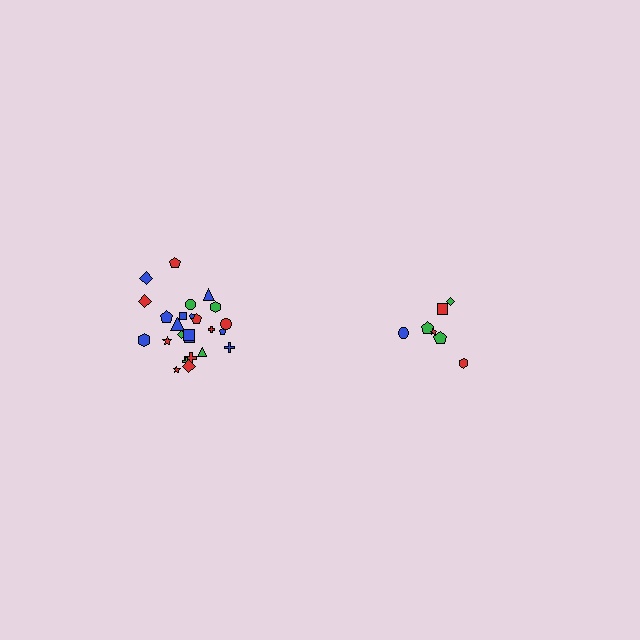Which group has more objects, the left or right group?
The left group.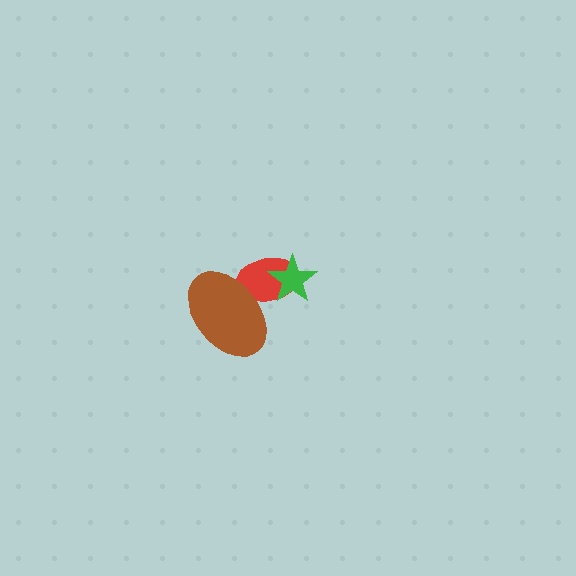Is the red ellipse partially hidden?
Yes, it is partially covered by another shape.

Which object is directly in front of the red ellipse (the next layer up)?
The brown ellipse is directly in front of the red ellipse.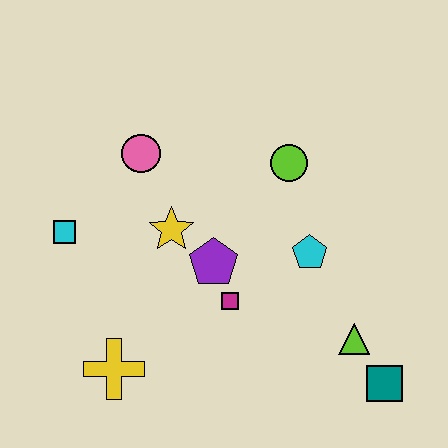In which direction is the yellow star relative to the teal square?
The yellow star is to the left of the teal square.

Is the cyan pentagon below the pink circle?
Yes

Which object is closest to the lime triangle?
The teal square is closest to the lime triangle.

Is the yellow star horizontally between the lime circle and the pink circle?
Yes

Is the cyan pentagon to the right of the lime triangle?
No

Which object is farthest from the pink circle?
The teal square is farthest from the pink circle.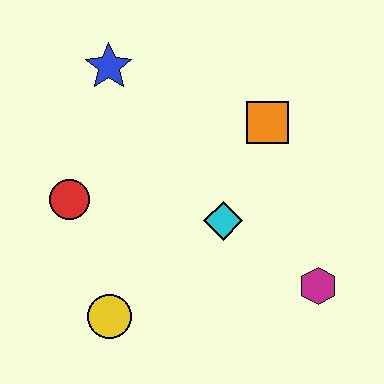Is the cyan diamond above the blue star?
No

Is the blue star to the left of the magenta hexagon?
Yes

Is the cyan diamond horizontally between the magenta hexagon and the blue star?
Yes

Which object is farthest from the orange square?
The yellow circle is farthest from the orange square.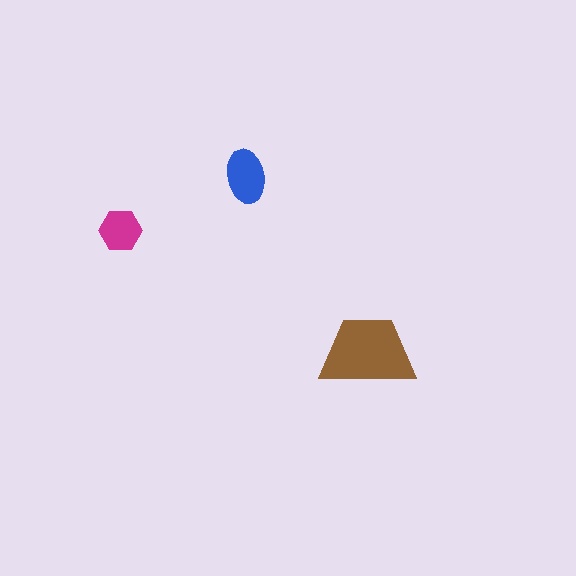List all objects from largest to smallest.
The brown trapezoid, the blue ellipse, the magenta hexagon.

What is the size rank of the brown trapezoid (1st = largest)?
1st.